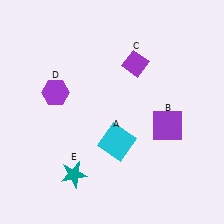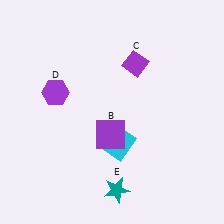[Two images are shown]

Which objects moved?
The objects that moved are: the purple square (B), the teal star (E).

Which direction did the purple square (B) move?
The purple square (B) moved left.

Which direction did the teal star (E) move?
The teal star (E) moved right.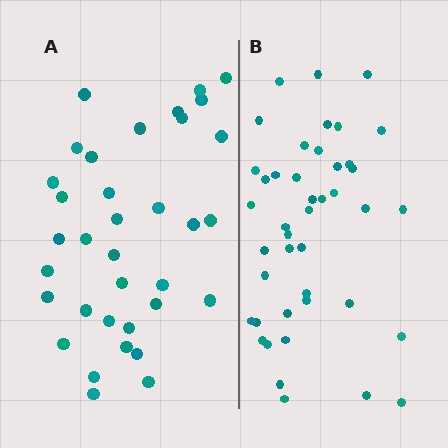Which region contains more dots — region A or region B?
Region B (the right region) has more dots.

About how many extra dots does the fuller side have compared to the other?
Region B has roughly 8 or so more dots than region A.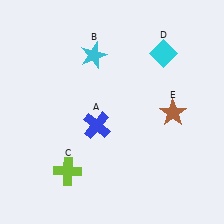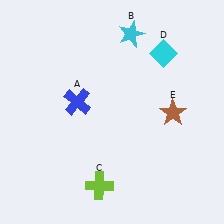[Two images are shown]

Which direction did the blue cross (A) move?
The blue cross (A) moved up.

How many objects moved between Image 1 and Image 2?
3 objects moved between the two images.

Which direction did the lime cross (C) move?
The lime cross (C) moved right.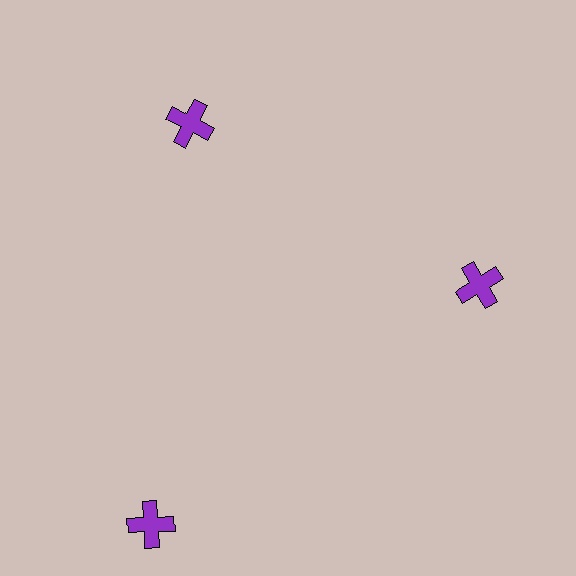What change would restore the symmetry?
The symmetry would be restored by moving it inward, back onto the ring so that all 3 crosses sit at equal angles and equal distance from the center.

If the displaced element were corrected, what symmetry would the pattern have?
It would have 3-fold rotational symmetry — the pattern would map onto itself every 120 degrees.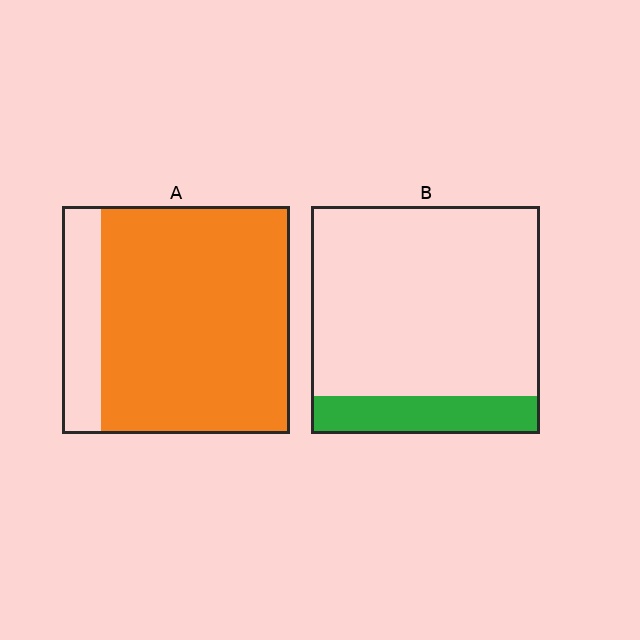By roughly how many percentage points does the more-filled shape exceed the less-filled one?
By roughly 65 percentage points (A over B).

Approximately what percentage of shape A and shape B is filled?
A is approximately 85% and B is approximately 15%.